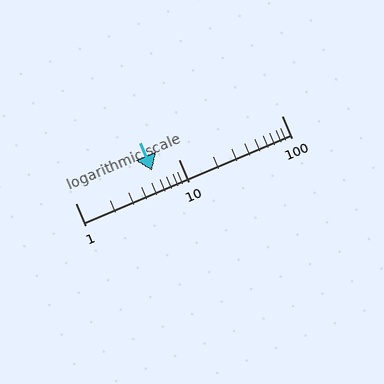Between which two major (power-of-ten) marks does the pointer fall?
The pointer is between 1 and 10.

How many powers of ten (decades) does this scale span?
The scale spans 2 decades, from 1 to 100.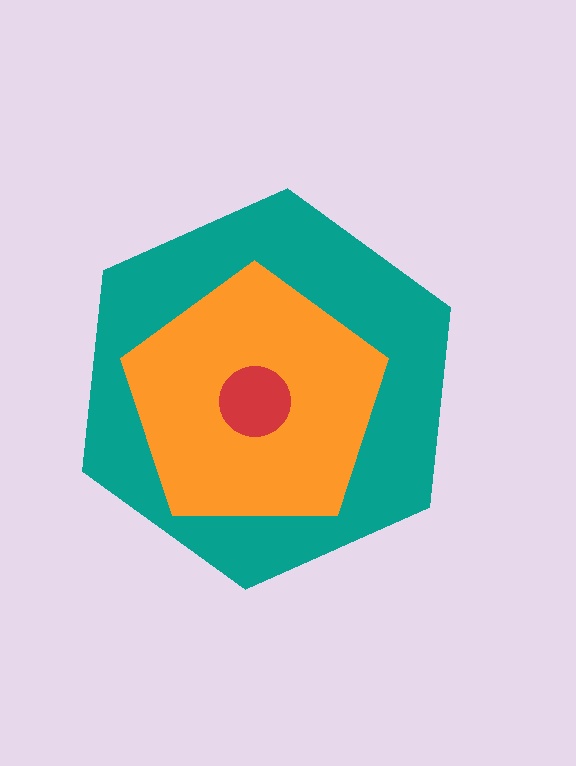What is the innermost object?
The red circle.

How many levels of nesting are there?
3.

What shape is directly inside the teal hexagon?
The orange pentagon.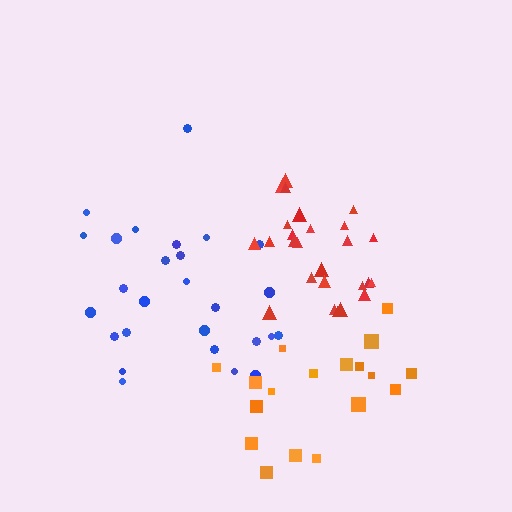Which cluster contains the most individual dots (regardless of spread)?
Blue (27).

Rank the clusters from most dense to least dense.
red, orange, blue.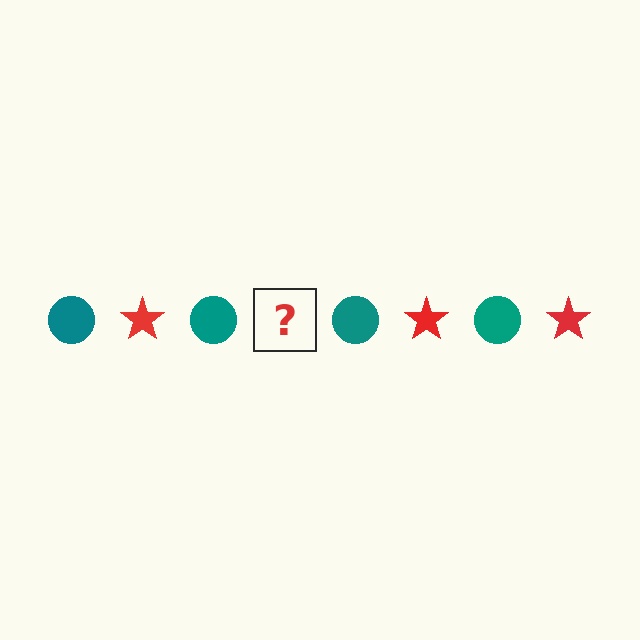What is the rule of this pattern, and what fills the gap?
The rule is that the pattern alternates between teal circle and red star. The gap should be filled with a red star.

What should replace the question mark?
The question mark should be replaced with a red star.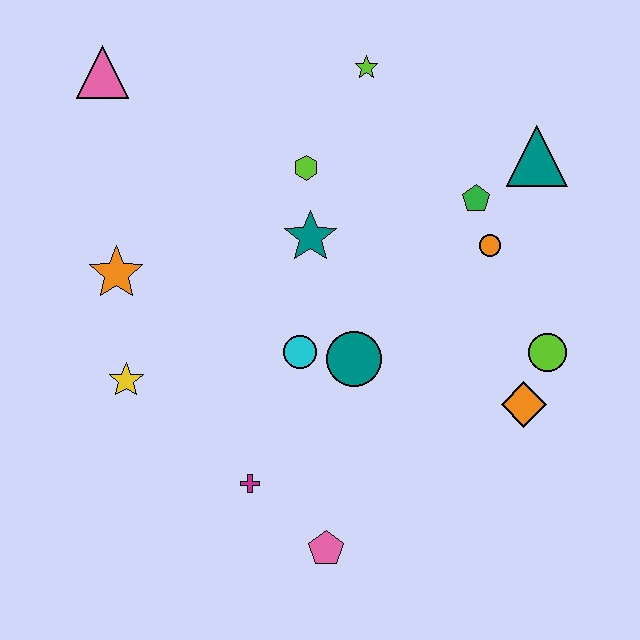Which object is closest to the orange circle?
The green pentagon is closest to the orange circle.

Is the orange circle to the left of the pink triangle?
No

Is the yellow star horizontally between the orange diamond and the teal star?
No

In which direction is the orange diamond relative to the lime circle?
The orange diamond is below the lime circle.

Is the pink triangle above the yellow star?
Yes